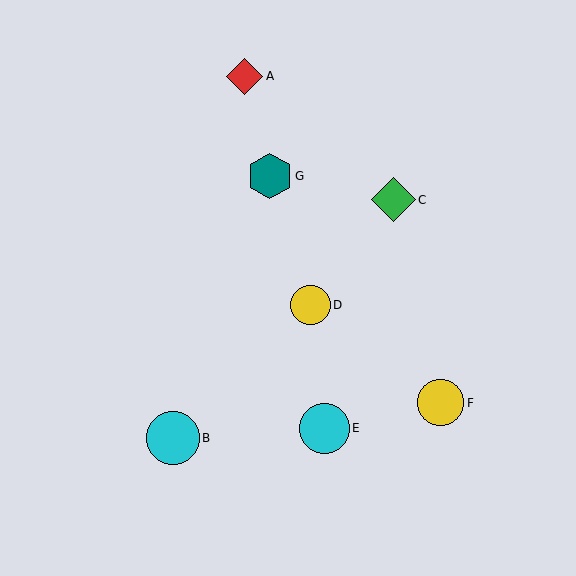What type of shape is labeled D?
Shape D is a yellow circle.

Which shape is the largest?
The cyan circle (labeled B) is the largest.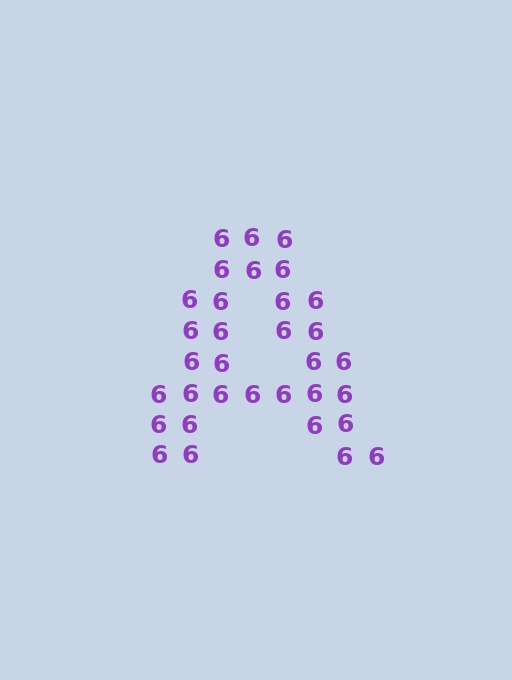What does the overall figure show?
The overall figure shows the letter A.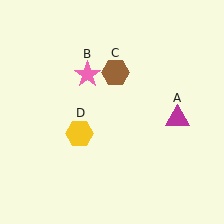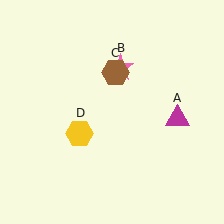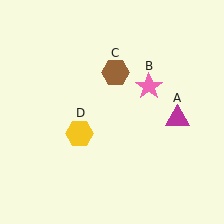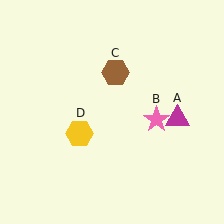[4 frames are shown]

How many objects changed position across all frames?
1 object changed position: pink star (object B).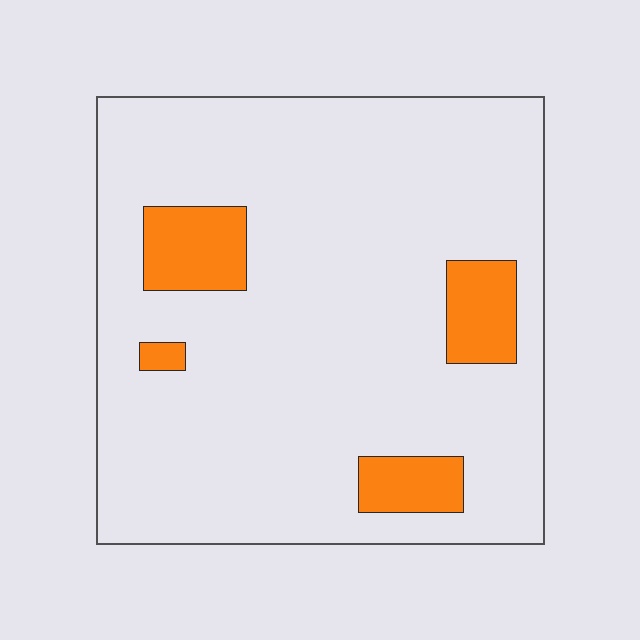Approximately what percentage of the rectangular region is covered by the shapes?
Approximately 10%.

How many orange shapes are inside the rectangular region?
4.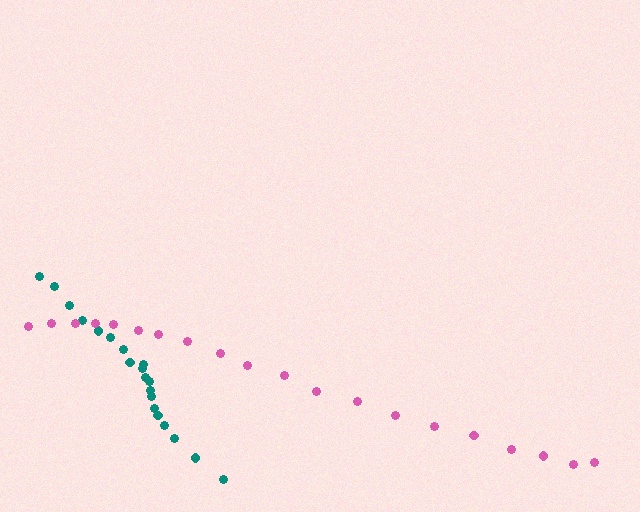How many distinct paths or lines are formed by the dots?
There are 2 distinct paths.